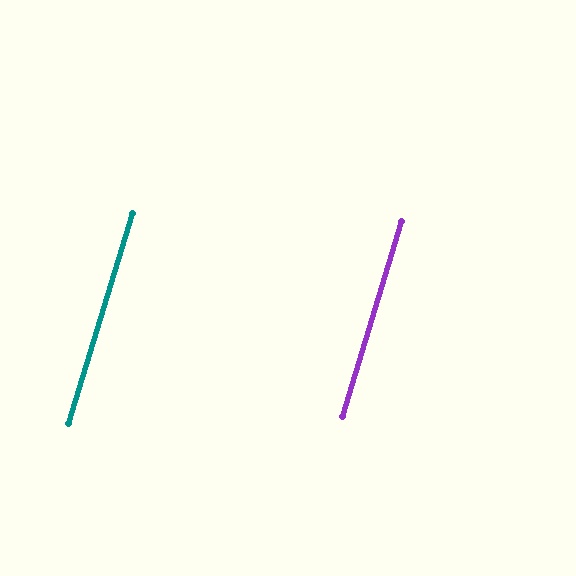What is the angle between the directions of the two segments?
Approximately 0 degrees.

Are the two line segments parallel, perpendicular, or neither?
Parallel — their directions differ by only 0.0°.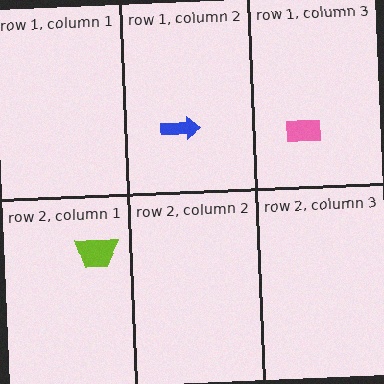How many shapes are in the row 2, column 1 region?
1.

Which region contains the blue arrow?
The row 1, column 2 region.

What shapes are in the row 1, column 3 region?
The pink rectangle.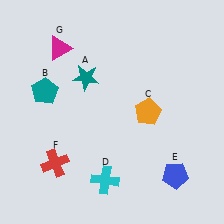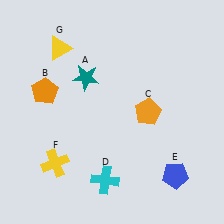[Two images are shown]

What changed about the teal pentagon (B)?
In Image 1, B is teal. In Image 2, it changed to orange.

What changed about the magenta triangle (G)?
In Image 1, G is magenta. In Image 2, it changed to yellow.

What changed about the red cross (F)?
In Image 1, F is red. In Image 2, it changed to yellow.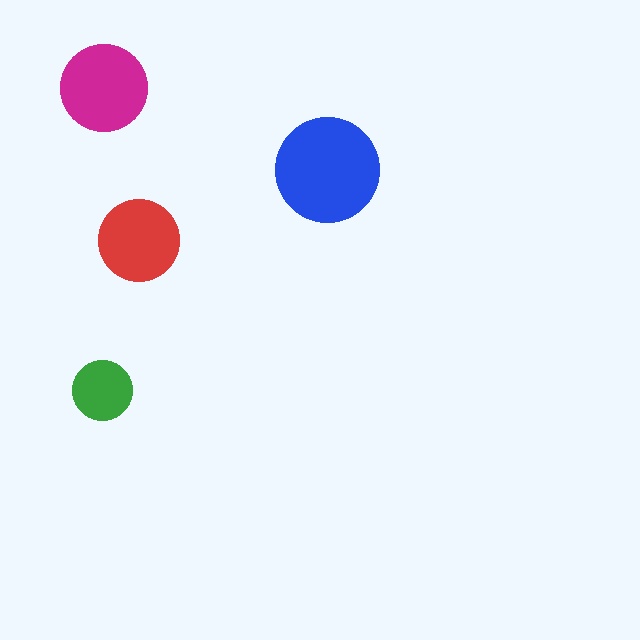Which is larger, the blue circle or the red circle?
The blue one.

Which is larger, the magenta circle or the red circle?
The magenta one.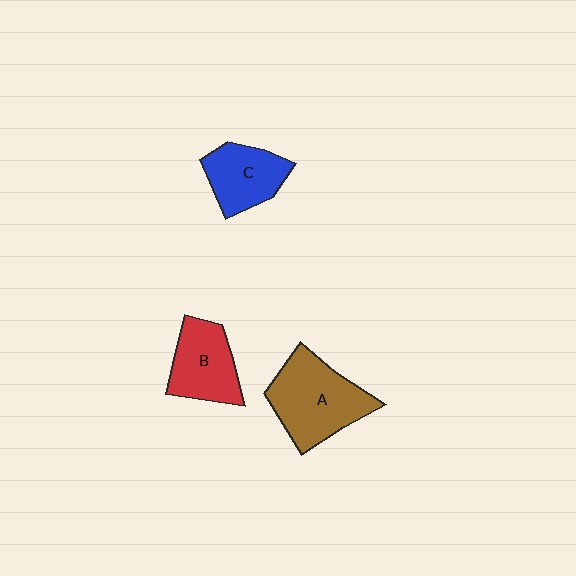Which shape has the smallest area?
Shape C (blue).